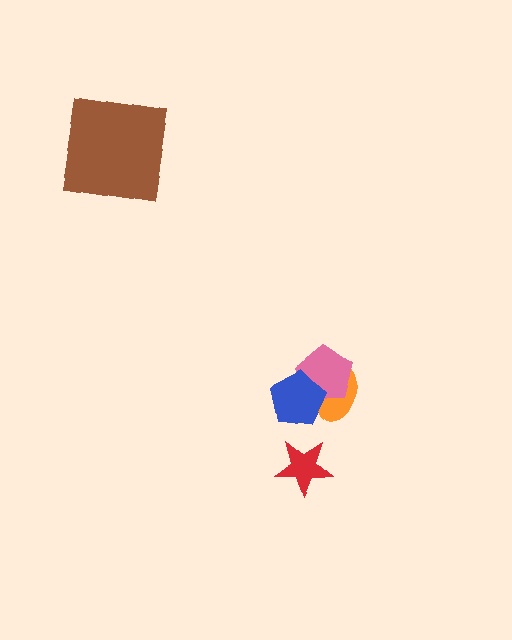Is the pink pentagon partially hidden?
Yes, it is partially covered by another shape.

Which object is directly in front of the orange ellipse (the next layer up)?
The pink pentagon is directly in front of the orange ellipse.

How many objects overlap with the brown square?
0 objects overlap with the brown square.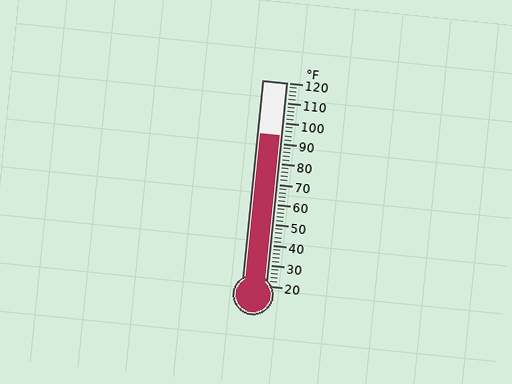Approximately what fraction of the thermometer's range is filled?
The thermometer is filled to approximately 75% of its range.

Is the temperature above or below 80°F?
The temperature is above 80°F.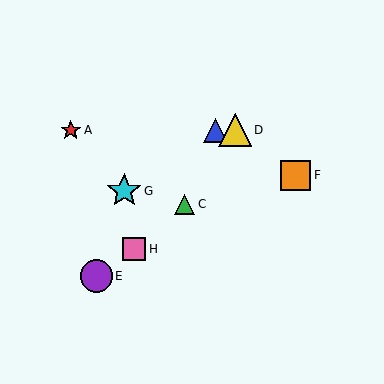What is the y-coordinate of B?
Object B is at y≈130.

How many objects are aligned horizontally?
3 objects (A, B, D) are aligned horizontally.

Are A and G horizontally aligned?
No, A is at y≈130 and G is at y≈191.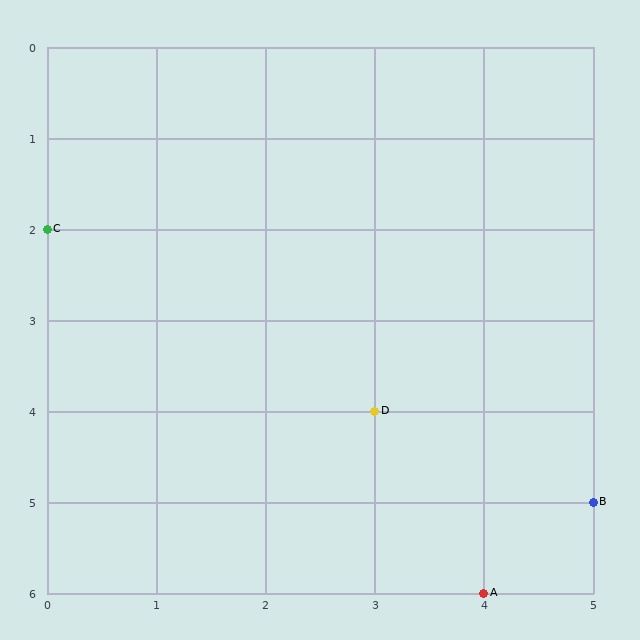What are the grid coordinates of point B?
Point B is at grid coordinates (5, 5).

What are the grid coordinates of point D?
Point D is at grid coordinates (3, 4).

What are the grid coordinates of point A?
Point A is at grid coordinates (4, 6).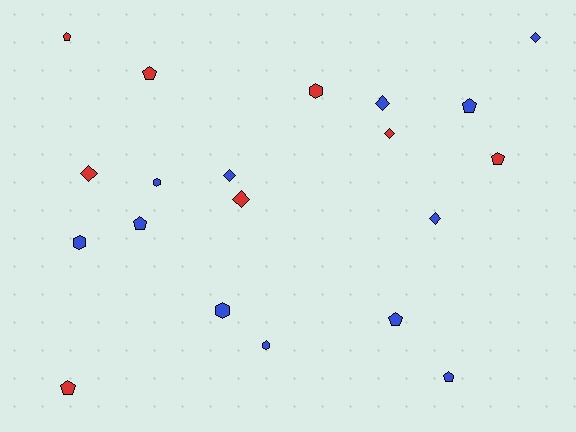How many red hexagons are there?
There is 1 red hexagon.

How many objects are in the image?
There are 20 objects.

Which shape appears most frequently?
Pentagon, with 8 objects.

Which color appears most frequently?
Blue, with 12 objects.